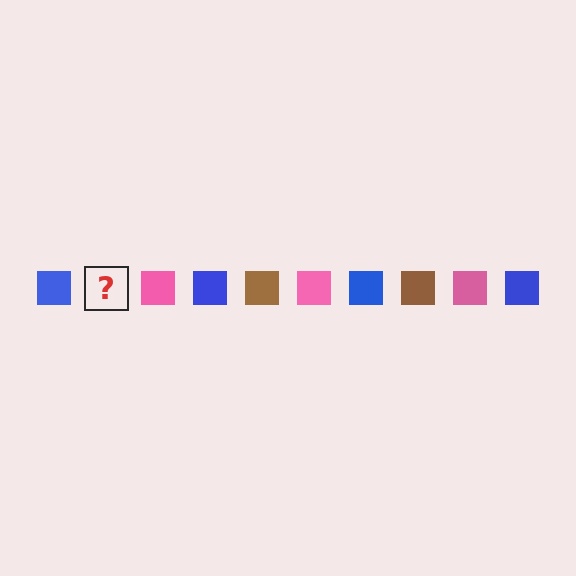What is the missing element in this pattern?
The missing element is a brown square.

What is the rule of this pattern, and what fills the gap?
The rule is that the pattern cycles through blue, brown, pink squares. The gap should be filled with a brown square.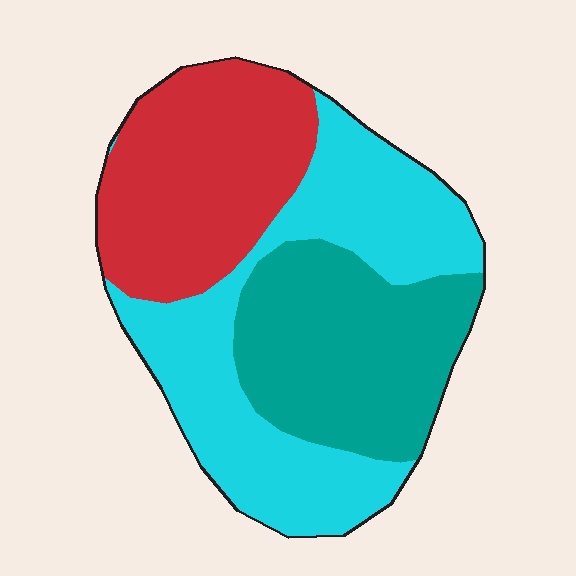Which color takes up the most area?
Cyan, at roughly 40%.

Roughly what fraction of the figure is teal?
Teal covers 30% of the figure.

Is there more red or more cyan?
Cyan.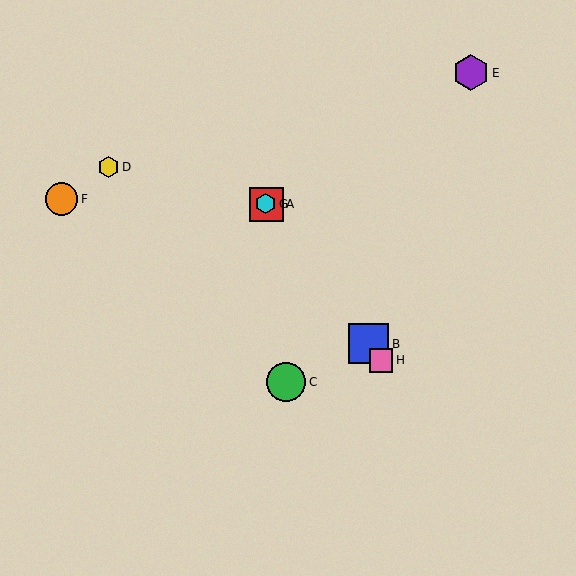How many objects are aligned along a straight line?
4 objects (A, B, G, H) are aligned along a straight line.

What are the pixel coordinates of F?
Object F is at (61, 199).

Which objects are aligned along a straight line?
Objects A, B, G, H are aligned along a straight line.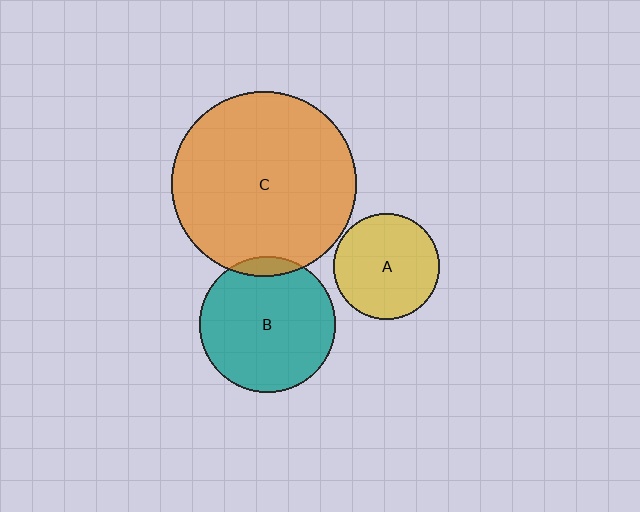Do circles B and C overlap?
Yes.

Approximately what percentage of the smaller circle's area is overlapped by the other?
Approximately 5%.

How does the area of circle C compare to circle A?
Approximately 3.0 times.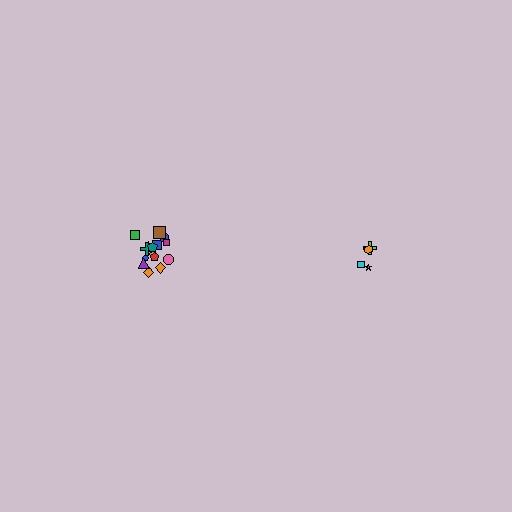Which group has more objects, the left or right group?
The left group.